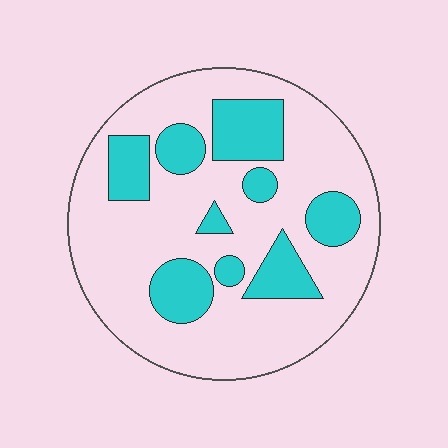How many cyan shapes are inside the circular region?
9.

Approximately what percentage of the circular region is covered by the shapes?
Approximately 25%.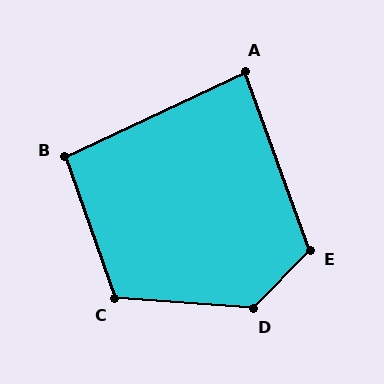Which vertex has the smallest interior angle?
A, at approximately 85 degrees.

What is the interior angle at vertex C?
Approximately 113 degrees (obtuse).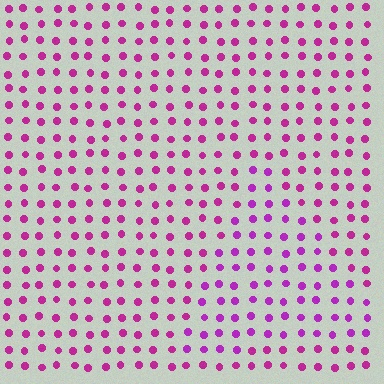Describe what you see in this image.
The image is filled with small magenta elements in a uniform arrangement. A triangle-shaped region is visible where the elements are tinted to a slightly different hue, forming a subtle color boundary.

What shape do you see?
I see a triangle.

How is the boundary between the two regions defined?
The boundary is defined purely by a slight shift in hue (about 20 degrees). Spacing, size, and orientation are identical on both sides.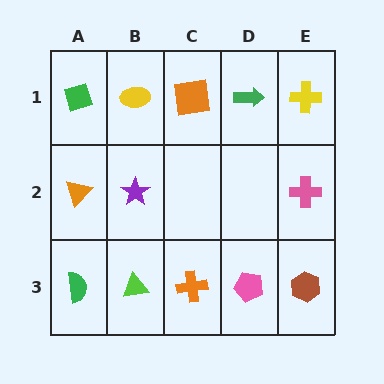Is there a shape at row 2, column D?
No, that cell is empty.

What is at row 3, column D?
A pink pentagon.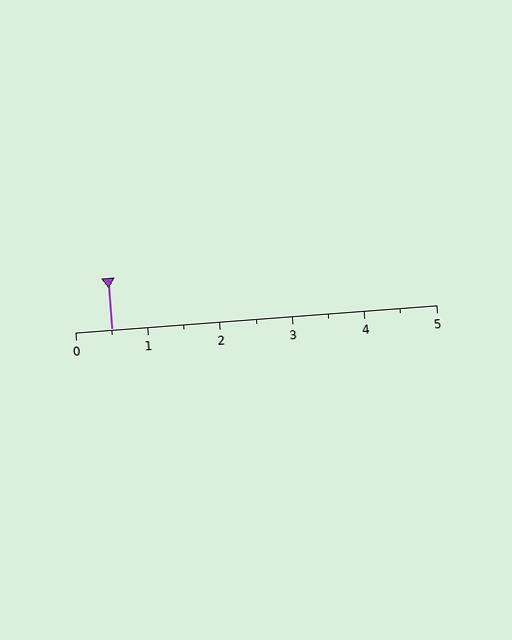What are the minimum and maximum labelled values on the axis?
The axis runs from 0 to 5.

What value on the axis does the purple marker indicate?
The marker indicates approximately 0.5.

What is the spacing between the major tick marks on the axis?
The major ticks are spaced 1 apart.